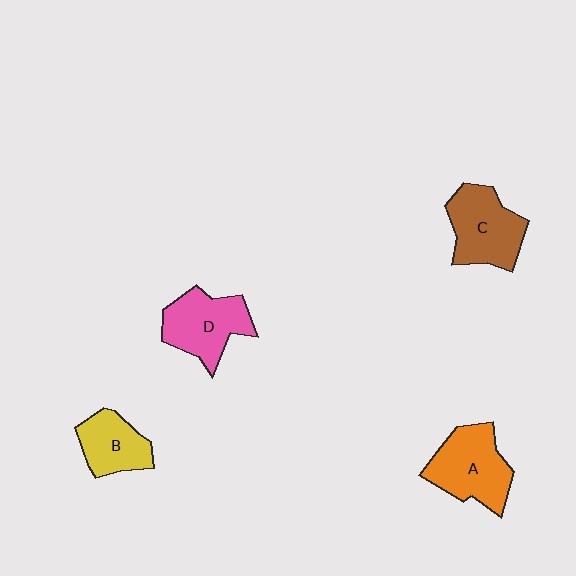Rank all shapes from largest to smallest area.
From largest to smallest: A (orange), C (brown), D (pink), B (yellow).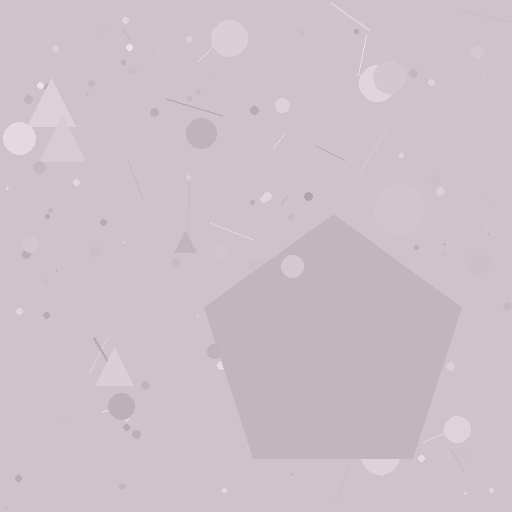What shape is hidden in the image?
A pentagon is hidden in the image.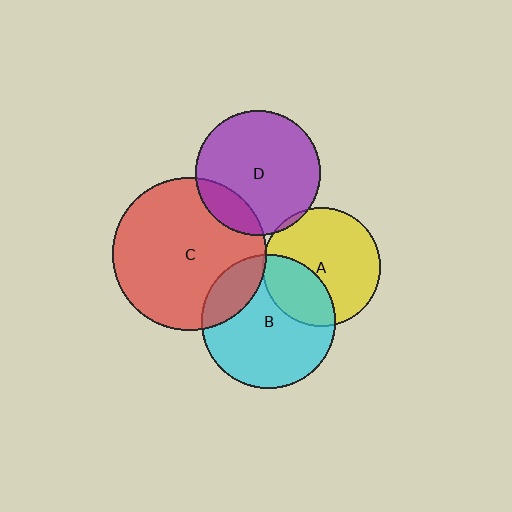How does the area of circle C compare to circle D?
Approximately 1.5 times.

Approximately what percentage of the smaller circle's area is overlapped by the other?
Approximately 5%.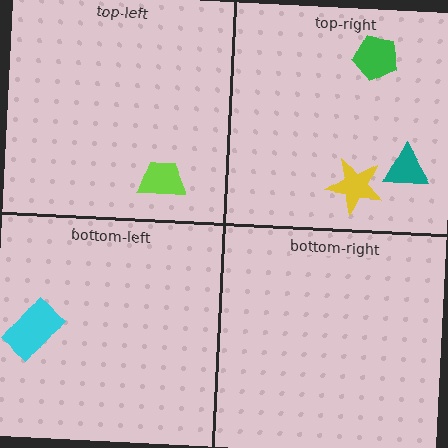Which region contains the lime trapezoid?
The top-left region.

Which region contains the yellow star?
The top-right region.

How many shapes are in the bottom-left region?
1.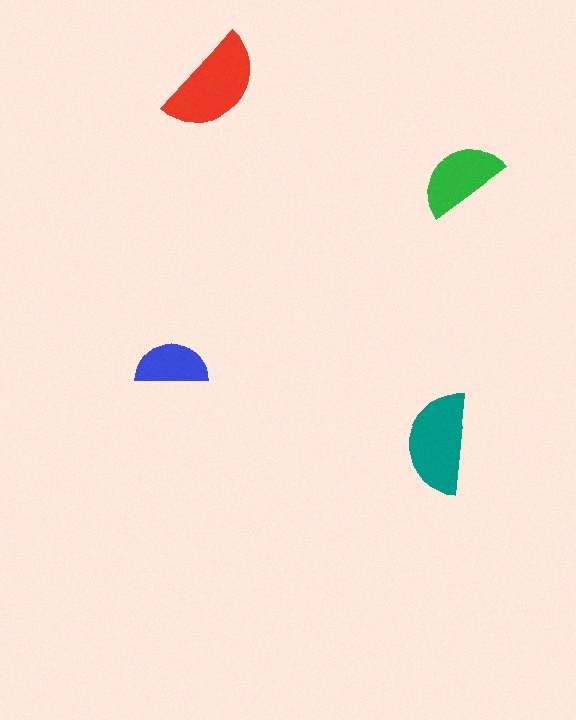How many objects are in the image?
There are 4 objects in the image.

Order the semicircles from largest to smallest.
the red one, the teal one, the green one, the blue one.